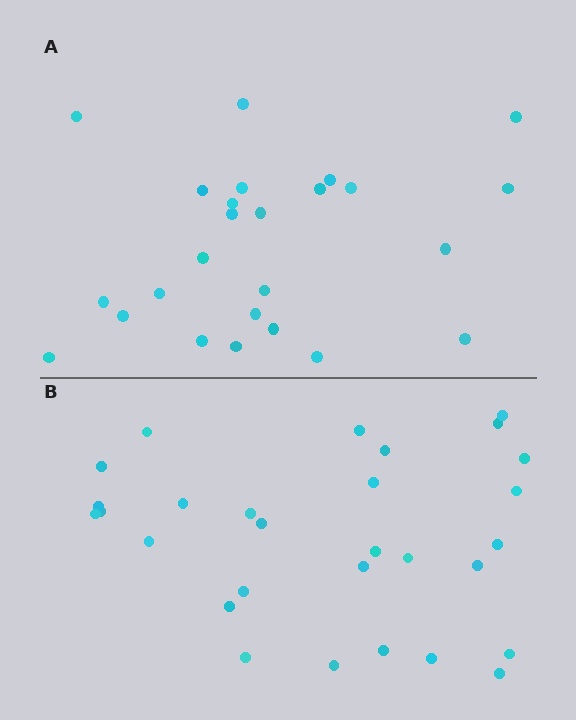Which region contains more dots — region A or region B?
Region B (the bottom region) has more dots.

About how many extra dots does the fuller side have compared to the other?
Region B has about 4 more dots than region A.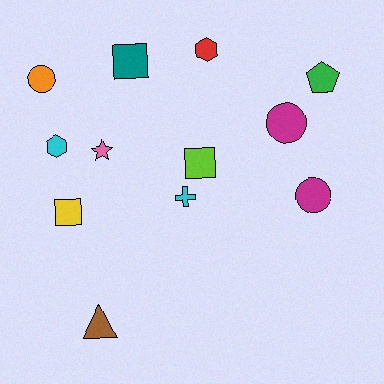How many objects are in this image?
There are 12 objects.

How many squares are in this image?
There are 3 squares.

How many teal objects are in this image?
There is 1 teal object.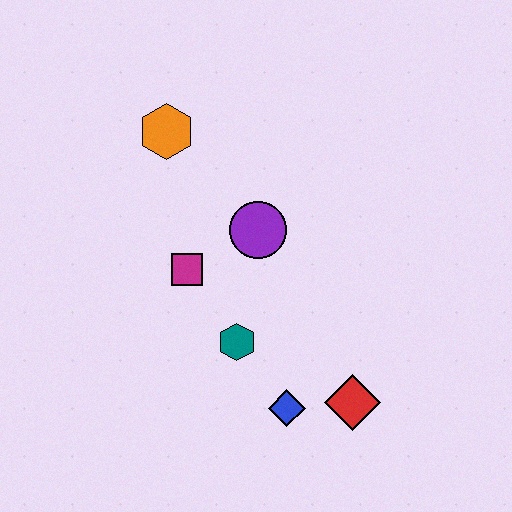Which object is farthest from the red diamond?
The orange hexagon is farthest from the red diamond.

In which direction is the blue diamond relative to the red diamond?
The blue diamond is to the left of the red diamond.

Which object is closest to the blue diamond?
The red diamond is closest to the blue diamond.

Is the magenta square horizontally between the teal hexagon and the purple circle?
No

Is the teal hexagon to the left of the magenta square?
No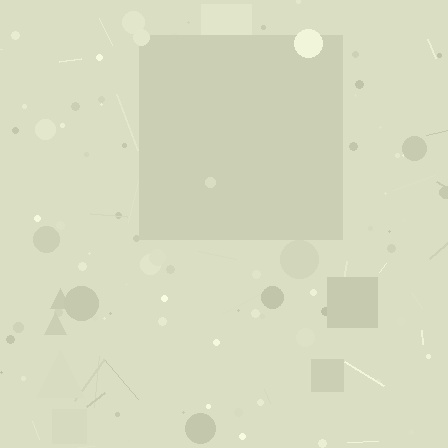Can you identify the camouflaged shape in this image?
The camouflaged shape is a square.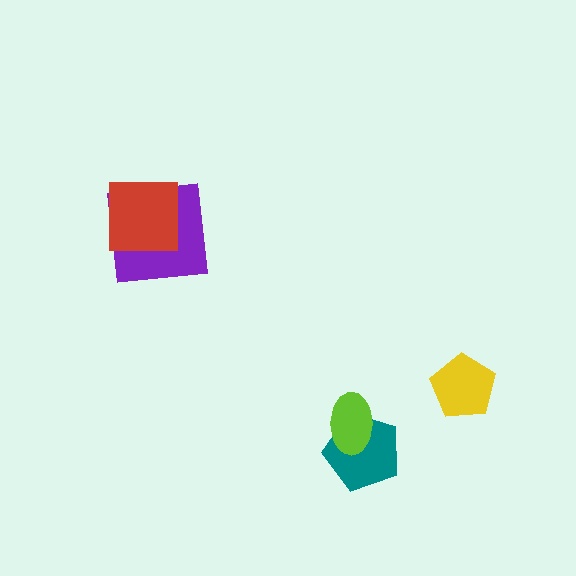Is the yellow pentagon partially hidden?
No, no other shape covers it.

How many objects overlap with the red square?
1 object overlaps with the red square.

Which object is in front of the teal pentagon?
The lime ellipse is in front of the teal pentagon.